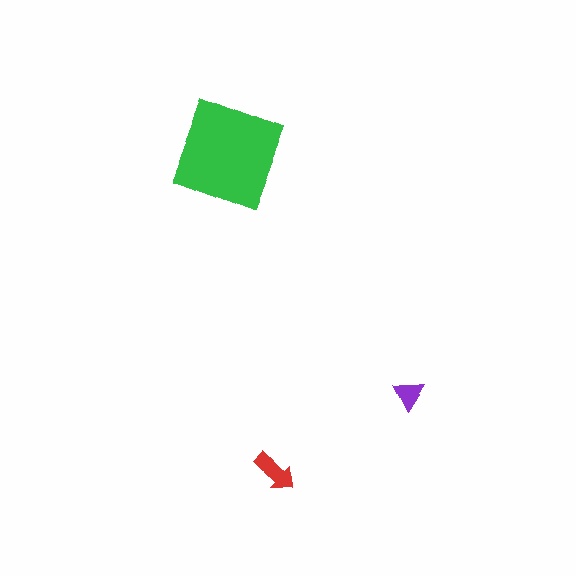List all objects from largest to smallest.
The green square, the red arrow, the purple triangle.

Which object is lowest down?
The red arrow is bottommost.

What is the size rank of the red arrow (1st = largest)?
2nd.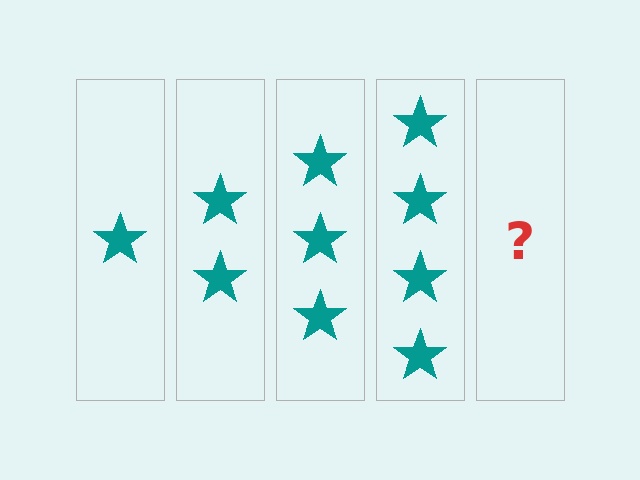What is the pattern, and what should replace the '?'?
The pattern is that each step adds one more star. The '?' should be 5 stars.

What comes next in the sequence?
The next element should be 5 stars.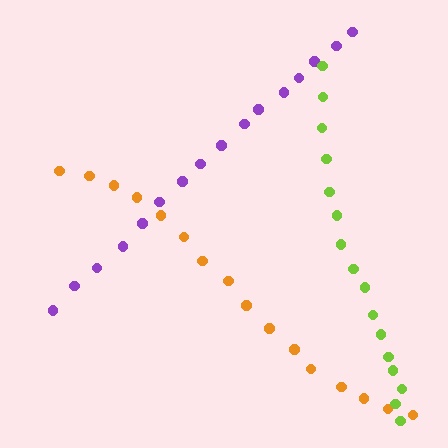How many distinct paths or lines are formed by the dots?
There are 3 distinct paths.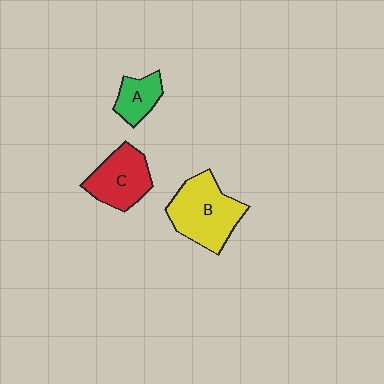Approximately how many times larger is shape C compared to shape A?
Approximately 1.7 times.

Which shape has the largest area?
Shape B (yellow).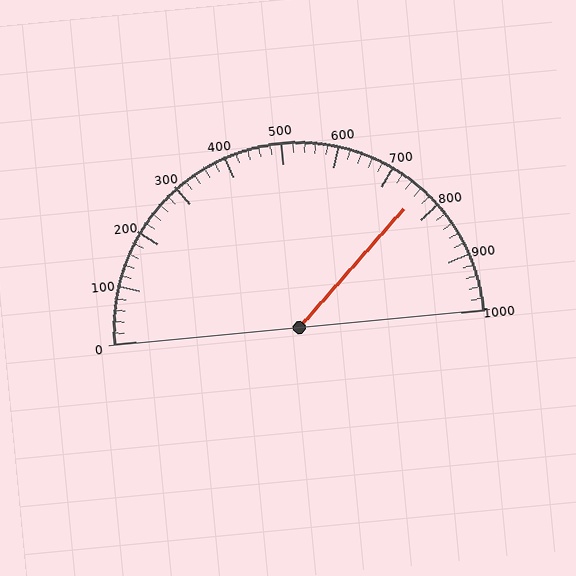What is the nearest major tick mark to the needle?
The nearest major tick mark is 800.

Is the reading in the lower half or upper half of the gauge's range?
The reading is in the upper half of the range (0 to 1000).